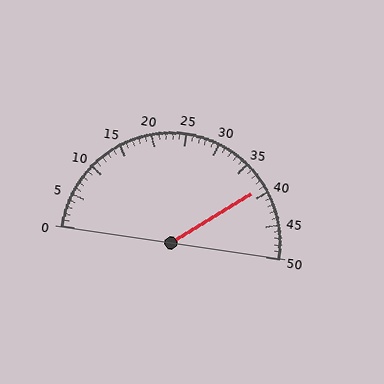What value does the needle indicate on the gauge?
The needle indicates approximately 39.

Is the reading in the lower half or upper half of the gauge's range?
The reading is in the upper half of the range (0 to 50).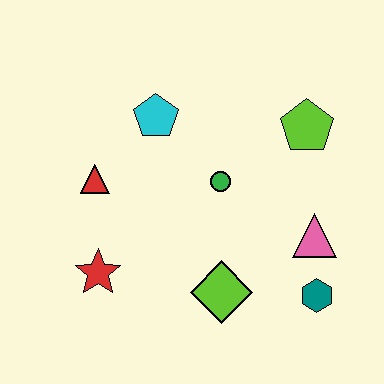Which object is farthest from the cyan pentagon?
The teal hexagon is farthest from the cyan pentagon.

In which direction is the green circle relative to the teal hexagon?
The green circle is above the teal hexagon.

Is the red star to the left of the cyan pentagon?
Yes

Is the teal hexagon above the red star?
No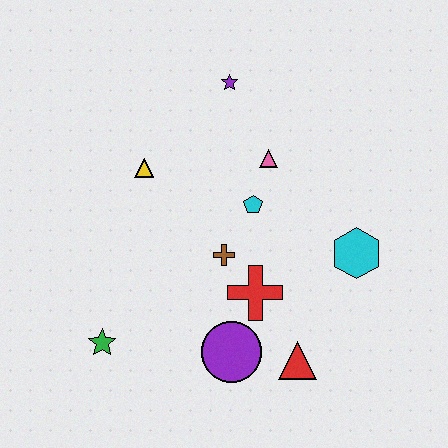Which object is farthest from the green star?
The purple star is farthest from the green star.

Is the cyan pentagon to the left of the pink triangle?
Yes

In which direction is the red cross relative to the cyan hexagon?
The red cross is to the left of the cyan hexagon.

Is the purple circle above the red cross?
No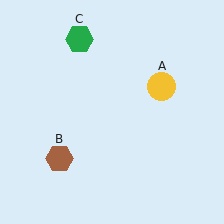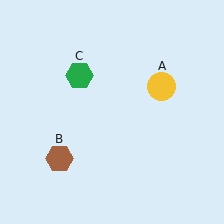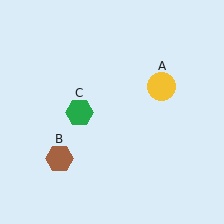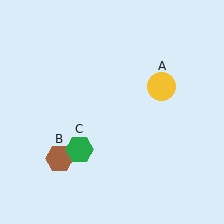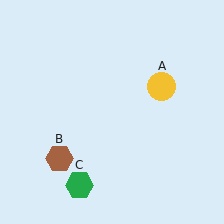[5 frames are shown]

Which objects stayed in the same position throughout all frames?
Yellow circle (object A) and brown hexagon (object B) remained stationary.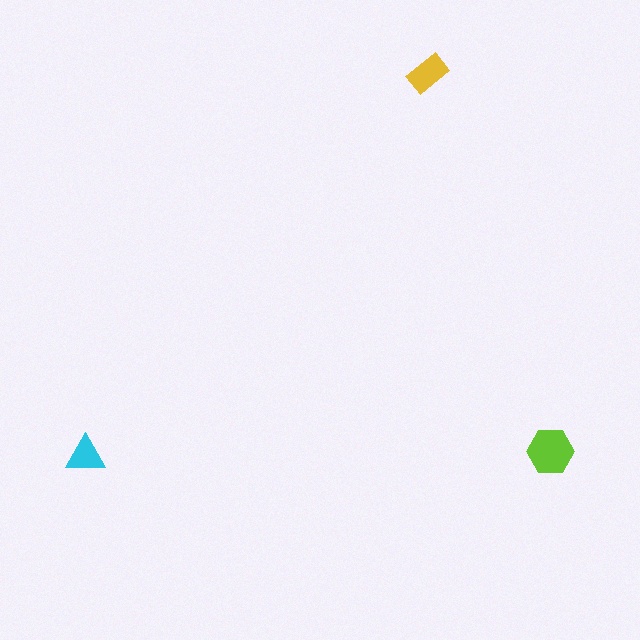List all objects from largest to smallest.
The lime hexagon, the yellow rectangle, the cyan triangle.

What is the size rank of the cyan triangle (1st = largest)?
3rd.